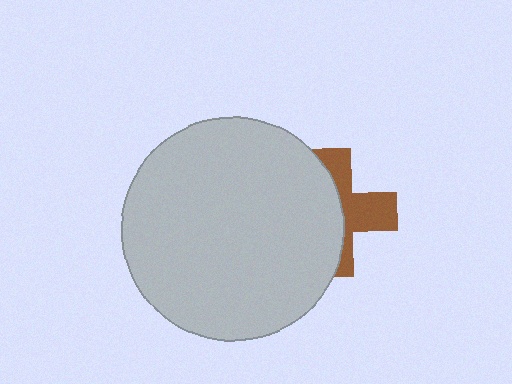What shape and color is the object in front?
The object in front is a light gray circle.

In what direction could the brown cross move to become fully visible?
The brown cross could move right. That would shift it out from behind the light gray circle entirely.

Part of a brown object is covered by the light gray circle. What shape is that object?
It is a cross.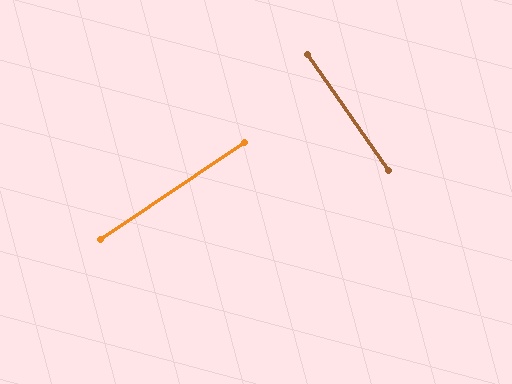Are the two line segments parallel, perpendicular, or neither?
Perpendicular — they meet at approximately 90°.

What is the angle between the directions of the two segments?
Approximately 90 degrees.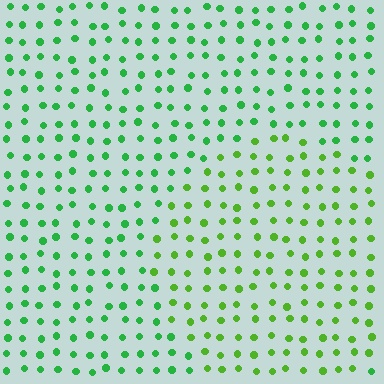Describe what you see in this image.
The image is filled with small green elements in a uniform arrangement. A circle-shaped region is visible where the elements are tinted to a slightly different hue, forming a subtle color boundary.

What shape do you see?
I see a circle.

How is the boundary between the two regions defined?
The boundary is defined purely by a slight shift in hue (about 29 degrees). Spacing, size, and orientation are identical on both sides.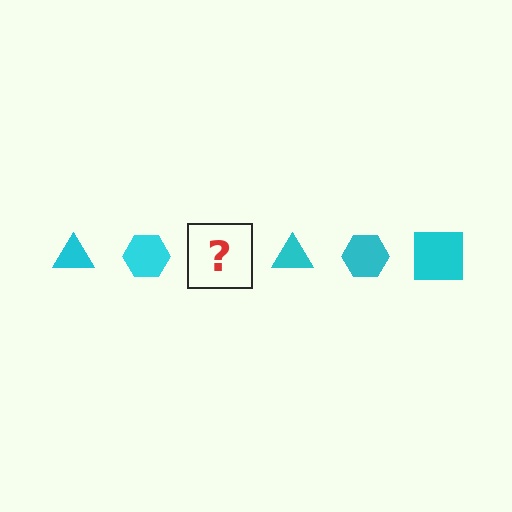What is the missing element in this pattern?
The missing element is a cyan square.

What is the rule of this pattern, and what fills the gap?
The rule is that the pattern cycles through triangle, hexagon, square shapes in cyan. The gap should be filled with a cyan square.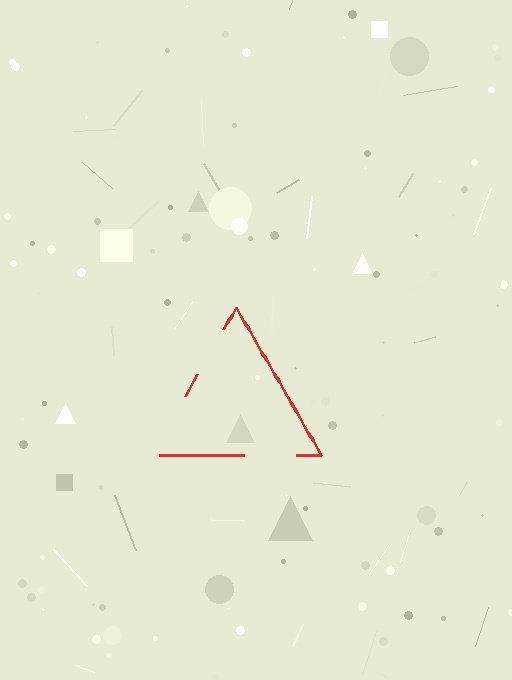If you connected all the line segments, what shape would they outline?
They would outline a triangle.